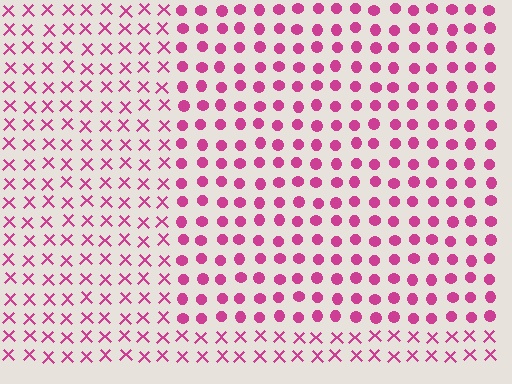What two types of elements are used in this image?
The image uses circles inside the rectangle region and X marks outside it.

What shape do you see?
I see a rectangle.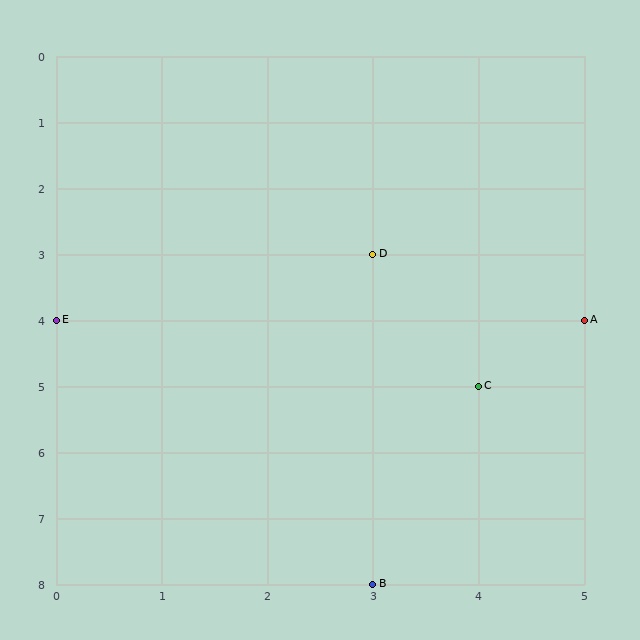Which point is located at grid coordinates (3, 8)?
Point B is at (3, 8).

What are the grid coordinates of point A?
Point A is at grid coordinates (5, 4).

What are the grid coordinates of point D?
Point D is at grid coordinates (3, 3).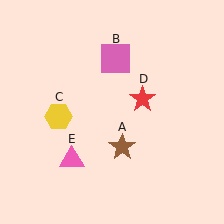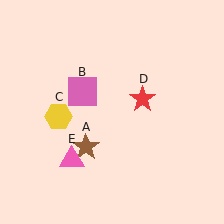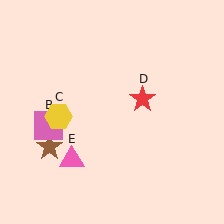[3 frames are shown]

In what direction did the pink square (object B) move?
The pink square (object B) moved down and to the left.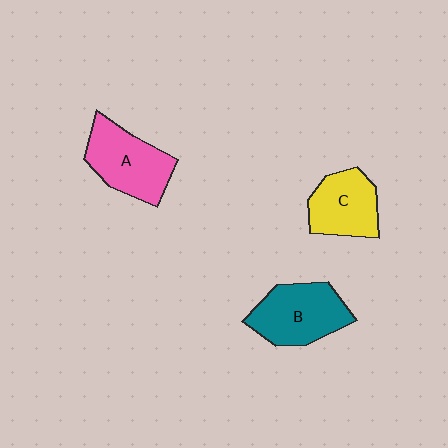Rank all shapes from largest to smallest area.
From largest to smallest: B (teal), A (pink), C (yellow).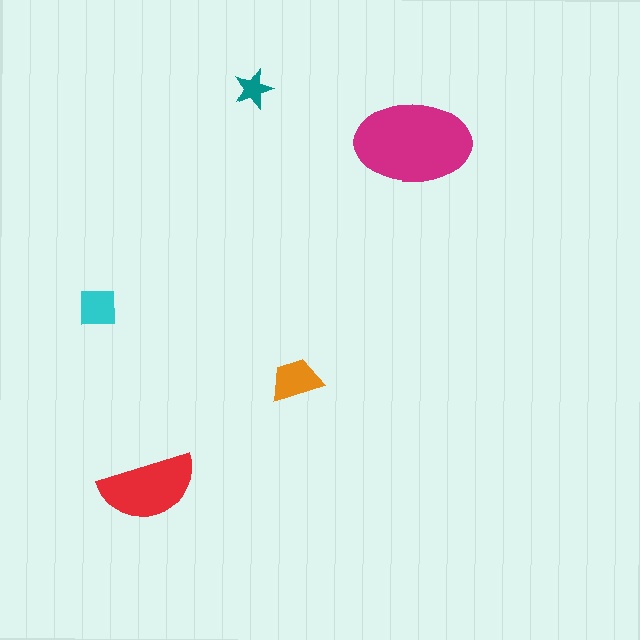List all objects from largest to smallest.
The magenta ellipse, the red semicircle, the orange trapezoid, the cyan square, the teal star.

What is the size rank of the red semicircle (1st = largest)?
2nd.